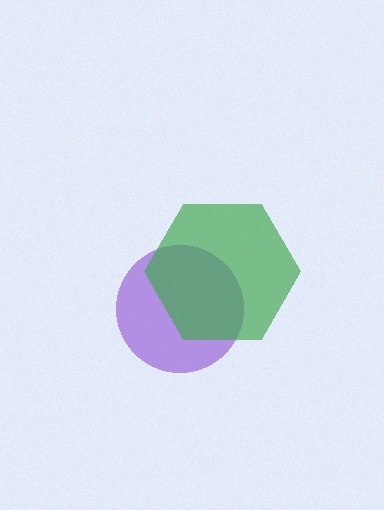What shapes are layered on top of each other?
The layered shapes are: a purple circle, a green hexagon.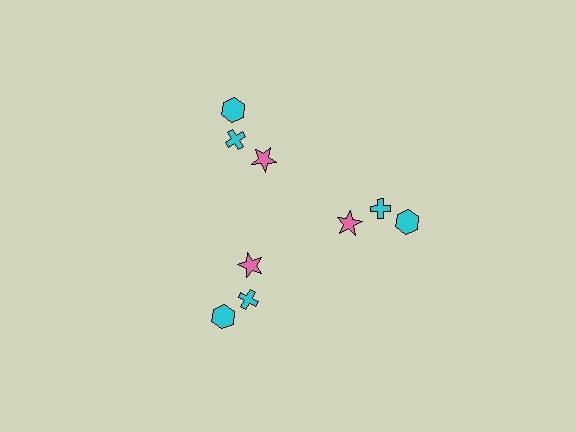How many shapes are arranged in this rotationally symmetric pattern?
There are 9 shapes, arranged in 3 groups of 3.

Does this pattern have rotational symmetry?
Yes, this pattern has 3-fold rotational symmetry. It looks the same after rotating 120 degrees around the center.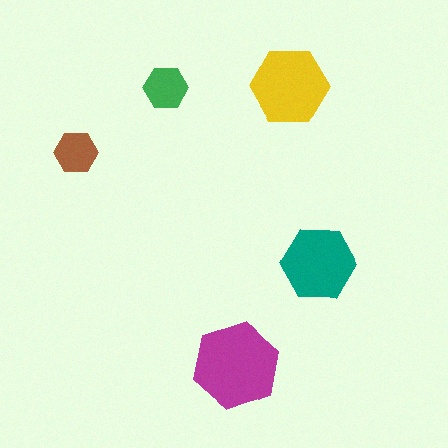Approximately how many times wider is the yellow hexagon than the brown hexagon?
About 2 times wider.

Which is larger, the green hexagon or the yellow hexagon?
The yellow one.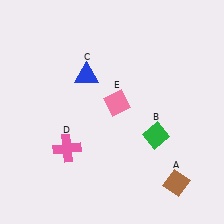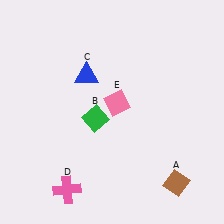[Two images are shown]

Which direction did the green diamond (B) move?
The green diamond (B) moved left.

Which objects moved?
The objects that moved are: the green diamond (B), the pink cross (D).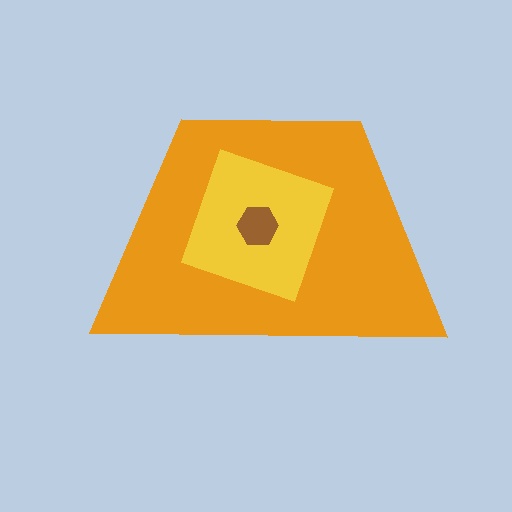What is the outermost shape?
The orange trapezoid.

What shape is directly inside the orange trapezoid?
The yellow diamond.